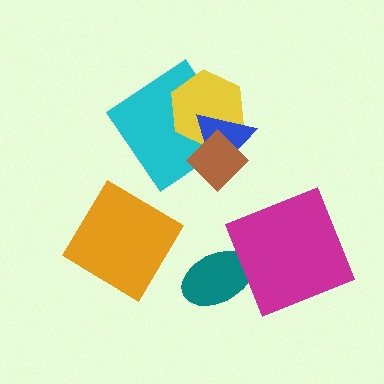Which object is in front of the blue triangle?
The brown diamond is in front of the blue triangle.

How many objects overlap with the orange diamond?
0 objects overlap with the orange diamond.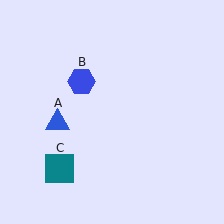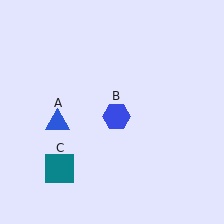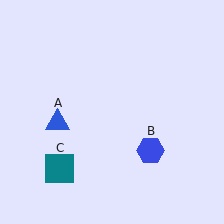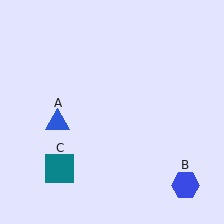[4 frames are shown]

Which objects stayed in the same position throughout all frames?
Blue triangle (object A) and teal square (object C) remained stationary.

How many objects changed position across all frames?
1 object changed position: blue hexagon (object B).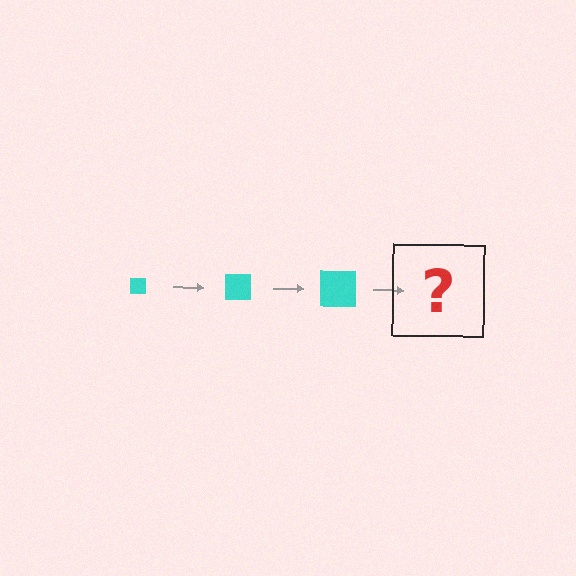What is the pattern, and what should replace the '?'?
The pattern is that the square gets progressively larger each step. The '?' should be a cyan square, larger than the previous one.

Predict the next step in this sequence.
The next step is a cyan square, larger than the previous one.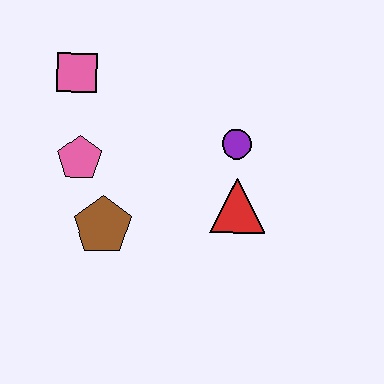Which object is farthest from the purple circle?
The pink square is farthest from the purple circle.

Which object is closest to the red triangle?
The purple circle is closest to the red triangle.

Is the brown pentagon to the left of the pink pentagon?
No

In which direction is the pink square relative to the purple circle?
The pink square is to the left of the purple circle.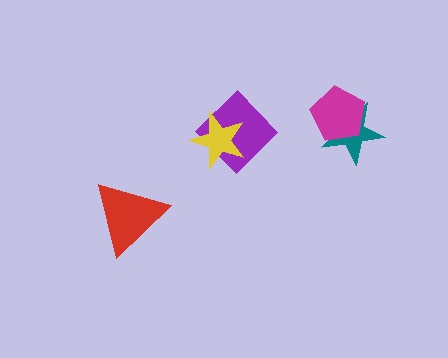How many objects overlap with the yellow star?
1 object overlaps with the yellow star.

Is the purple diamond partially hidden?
Yes, it is partially covered by another shape.